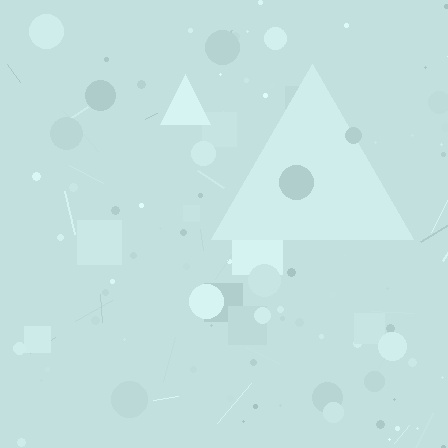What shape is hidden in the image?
A triangle is hidden in the image.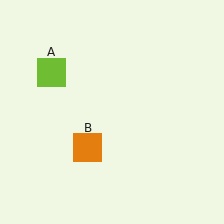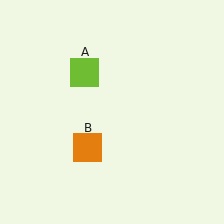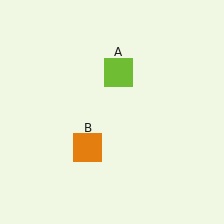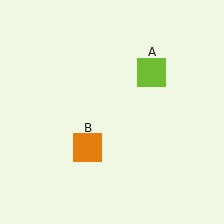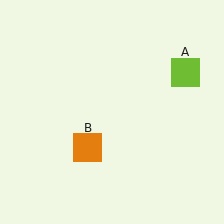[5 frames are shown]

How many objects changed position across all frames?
1 object changed position: lime square (object A).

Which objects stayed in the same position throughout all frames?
Orange square (object B) remained stationary.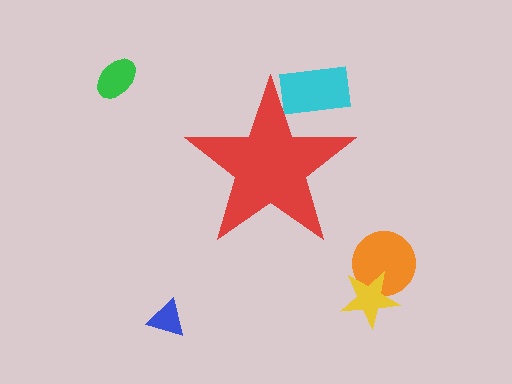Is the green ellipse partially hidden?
No, the green ellipse is fully visible.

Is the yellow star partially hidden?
No, the yellow star is fully visible.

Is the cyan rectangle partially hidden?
Yes, the cyan rectangle is partially hidden behind the red star.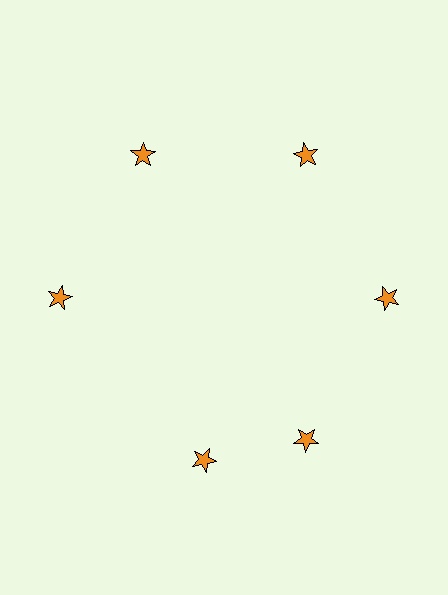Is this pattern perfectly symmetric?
No. The 6 orange stars are arranged in a ring, but one element near the 7 o'clock position is rotated out of alignment along the ring, breaking the 6-fold rotational symmetry.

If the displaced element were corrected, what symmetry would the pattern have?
It would have 6-fold rotational symmetry — the pattern would map onto itself every 60 degrees.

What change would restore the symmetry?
The symmetry would be restored by rotating it back into even spacing with its neighbors so that all 6 stars sit at equal angles and equal distance from the center.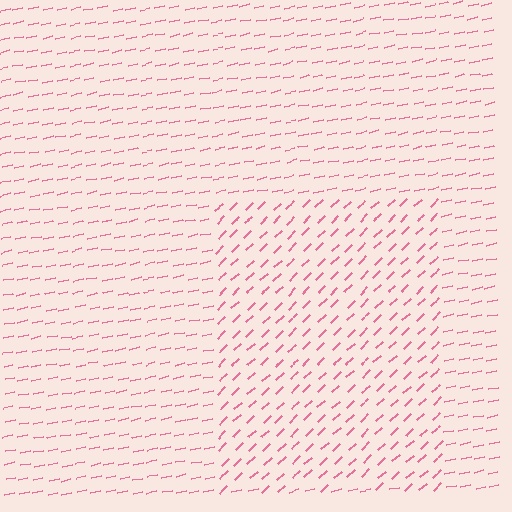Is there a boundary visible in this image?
Yes, there is a texture boundary formed by a change in line orientation.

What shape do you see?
I see a rectangle.